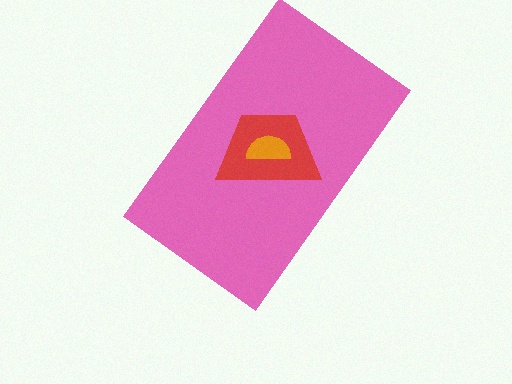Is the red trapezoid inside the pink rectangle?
Yes.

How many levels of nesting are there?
3.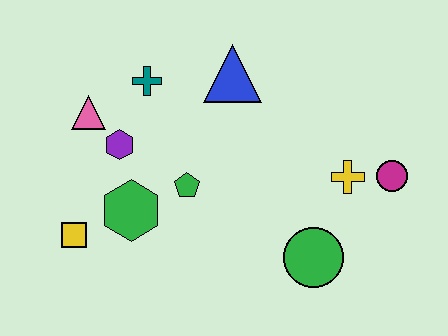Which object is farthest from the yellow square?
The magenta circle is farthest from the yellow square.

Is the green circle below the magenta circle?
Yes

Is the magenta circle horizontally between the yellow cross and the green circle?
No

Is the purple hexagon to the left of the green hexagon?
Yes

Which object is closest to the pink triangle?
The purple hexagon is closest to the pink triangle.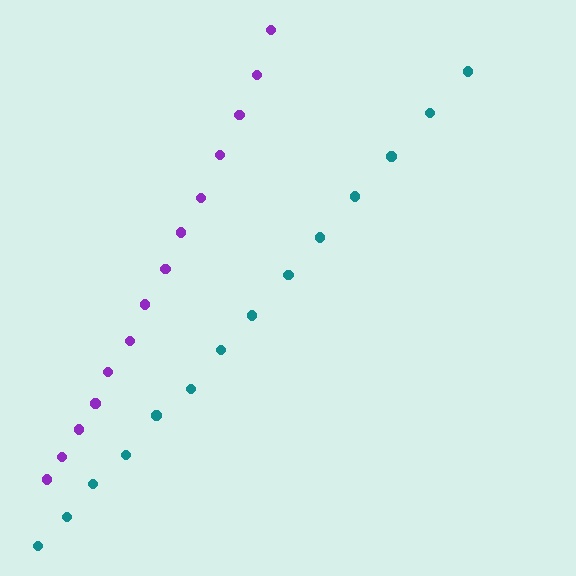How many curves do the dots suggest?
There are 2 distinct paths.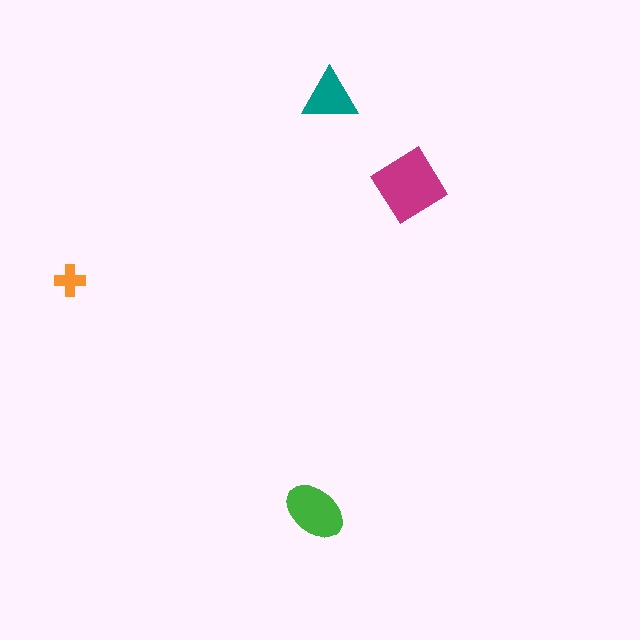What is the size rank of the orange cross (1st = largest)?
4th.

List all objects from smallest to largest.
The orange cross, the teal triangle, the green ellipse, the magenta diamond.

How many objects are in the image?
There are 4 objects in the image.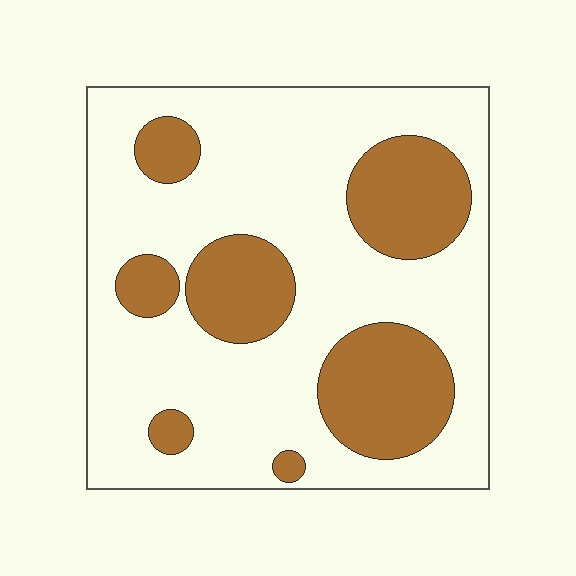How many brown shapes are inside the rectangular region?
7.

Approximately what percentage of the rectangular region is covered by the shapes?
Approximately 30%.